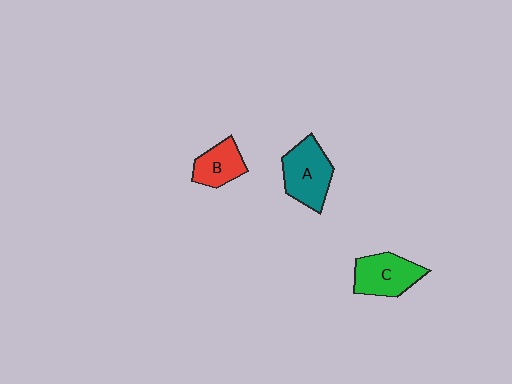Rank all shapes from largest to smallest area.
From largest to smallest: A (teal), C (green), B (red).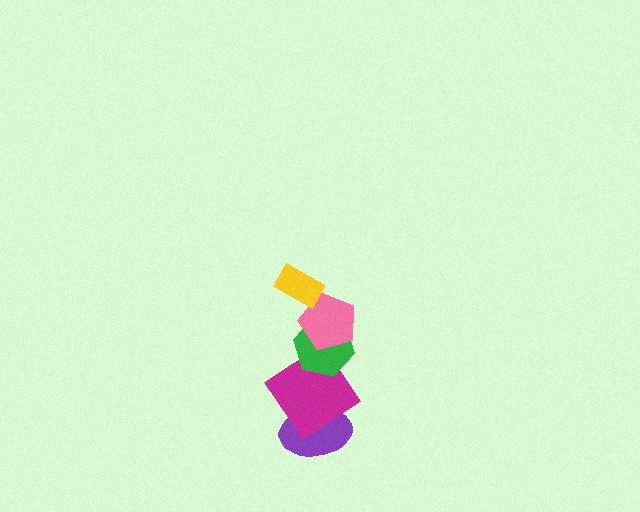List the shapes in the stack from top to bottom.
From top to bottom: the yellow rectangle, the pink pentagon, the green hexagon, the magenta diamond, the purple ellipse.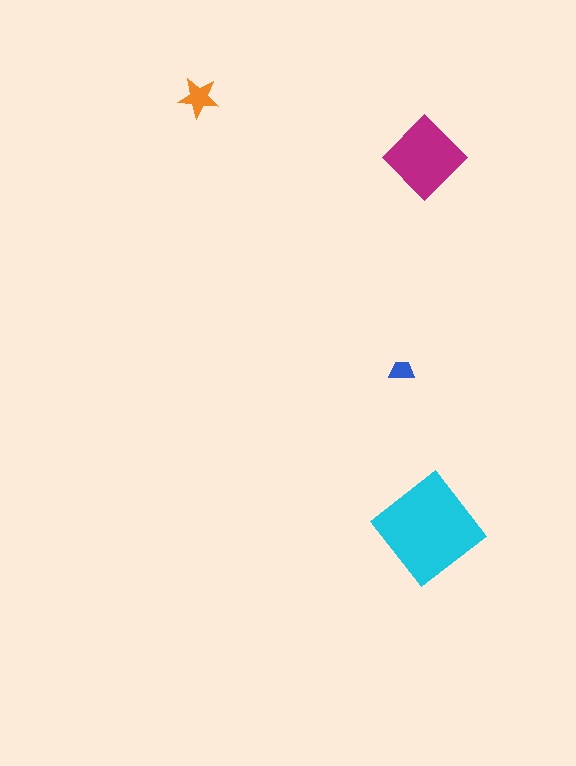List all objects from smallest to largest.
The blue trapezoid, the orange star, the magenta diamond, the cyan diamond.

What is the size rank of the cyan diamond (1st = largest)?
1st.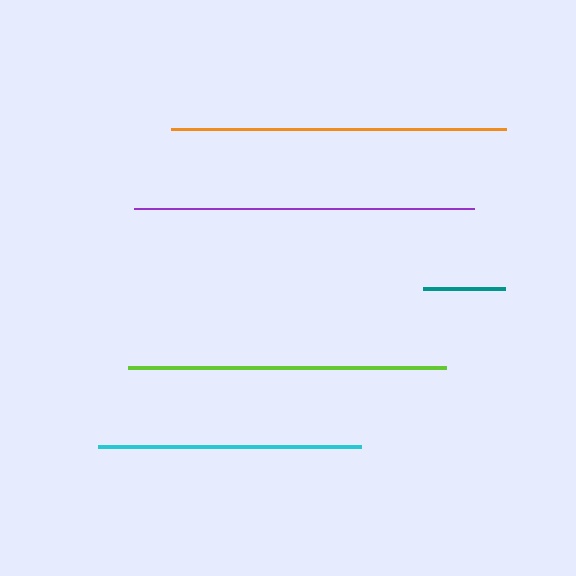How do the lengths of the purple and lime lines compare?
The purple and lime lines are approximately the same length.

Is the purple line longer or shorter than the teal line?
The purple line is longer than the teal line.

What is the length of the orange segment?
The orange segment is approximately 335 pixels long.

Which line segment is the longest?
The purple line is the longest at approximately 340 pixels.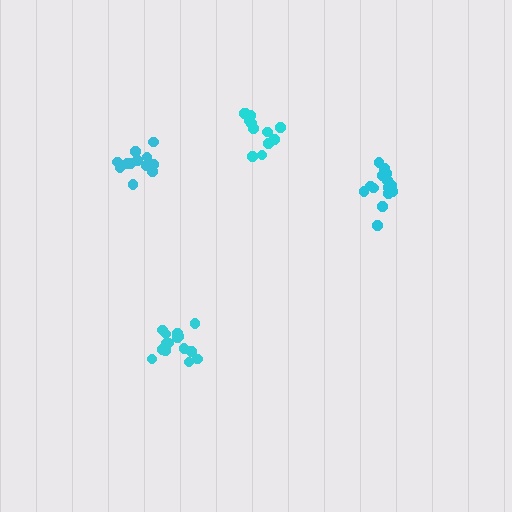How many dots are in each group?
Group 1: 15 dots, Group 2: 15 dots, Group 3: 12 dots, Group 4: 12 dots (54 total).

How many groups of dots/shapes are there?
There are 4 groups.